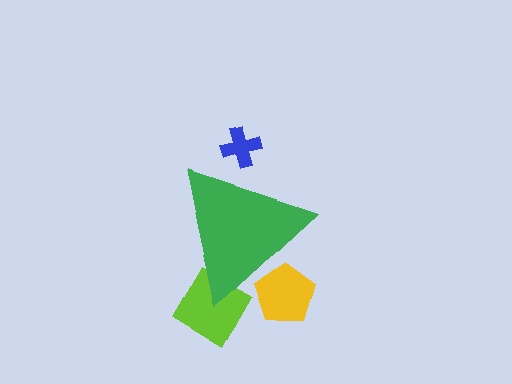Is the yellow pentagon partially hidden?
Yes, the yellow pentagon is partially hidden behind the green triangle.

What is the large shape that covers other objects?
A green triangle.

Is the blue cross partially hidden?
Yes, the blue cross is partially hidden behind the green triangle.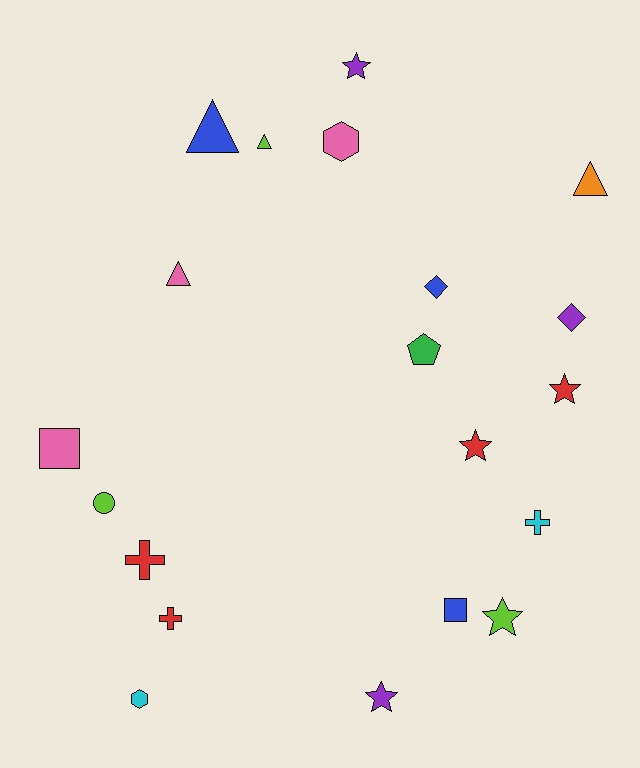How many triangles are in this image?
There are 4 triangles.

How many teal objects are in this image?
There are no teal objects.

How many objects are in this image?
There are 20 objects.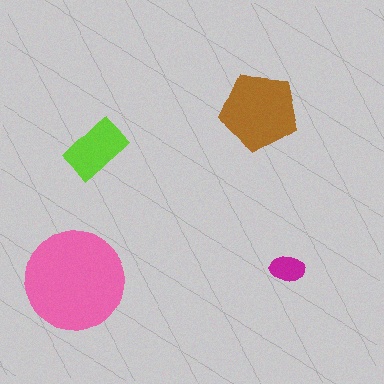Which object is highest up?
The brown pentagon is topmost.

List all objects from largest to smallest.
The pink circle, the brown pentagon, the lime rectangle, the magenta ellipse.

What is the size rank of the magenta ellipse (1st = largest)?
4th.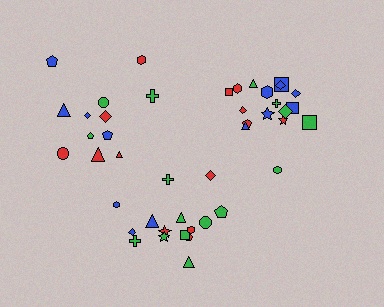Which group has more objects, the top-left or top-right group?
The top-right group.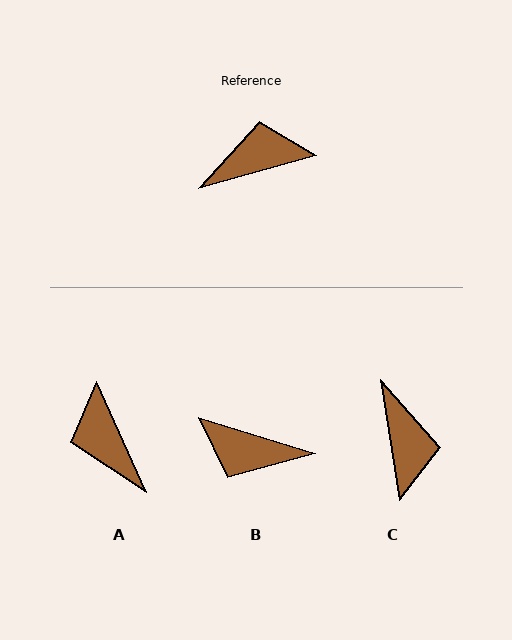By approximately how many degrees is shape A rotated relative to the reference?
Approximately 99 degrees counter-clockwise.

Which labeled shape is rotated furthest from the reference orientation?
B, about 148 degrees away.